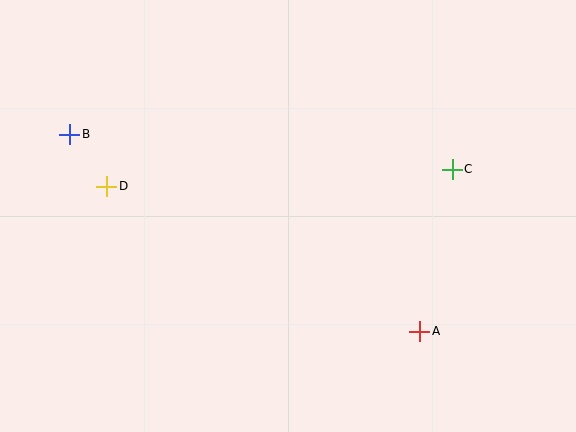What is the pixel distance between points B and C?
The distance between B and C is 384 pixels.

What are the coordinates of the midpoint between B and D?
The midpoint between B and D is at (88, 160).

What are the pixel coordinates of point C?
Point C is at (452, 169).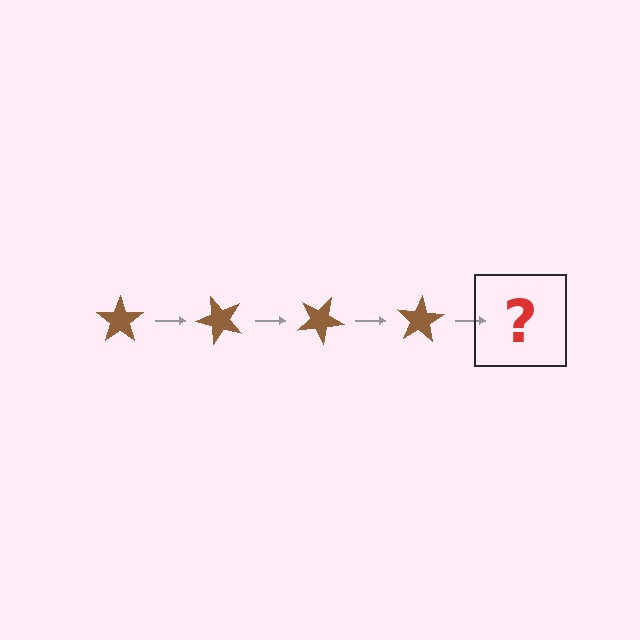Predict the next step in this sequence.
The next step is a brown star rotated 200 degrees.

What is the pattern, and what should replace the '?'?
The pattern is that the star rotates 50 degrees each step. The '?' should be a brown star rotated 200 degrees.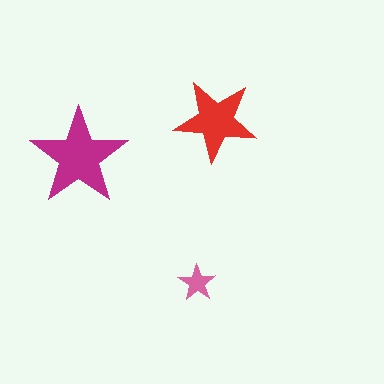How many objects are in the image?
There are 3 objects in the image.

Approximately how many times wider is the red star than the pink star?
About 2 times wider.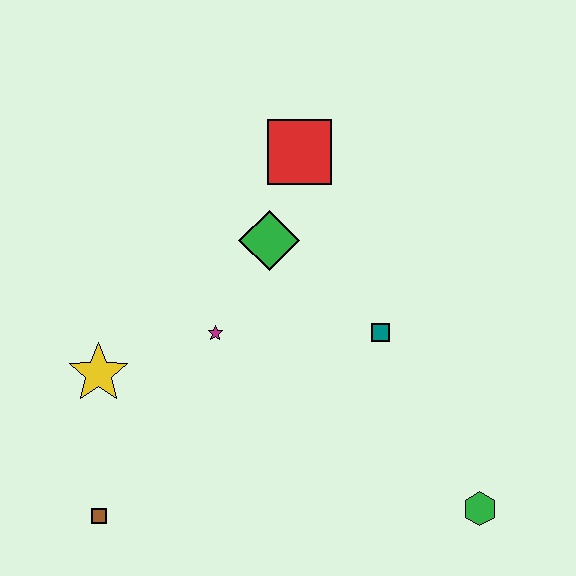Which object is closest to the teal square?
The green diamond is closest to the teal square.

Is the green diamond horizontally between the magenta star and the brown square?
No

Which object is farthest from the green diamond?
The green hexagon is farthest from the green diamond.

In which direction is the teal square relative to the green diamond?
The teal square is to the right of the green diamond.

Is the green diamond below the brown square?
No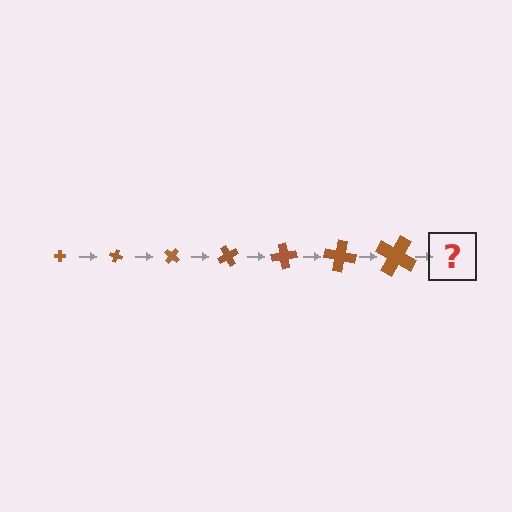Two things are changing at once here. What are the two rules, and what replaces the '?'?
The two rules are that the cross grows larger each step and it rotates 20 degrees each step. The '?' should be a cross, larger than the previous one and rotated 140 degrees from the start.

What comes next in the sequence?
The next element should be a cross, larger than the previous one and rotated 140 degrees from the start.